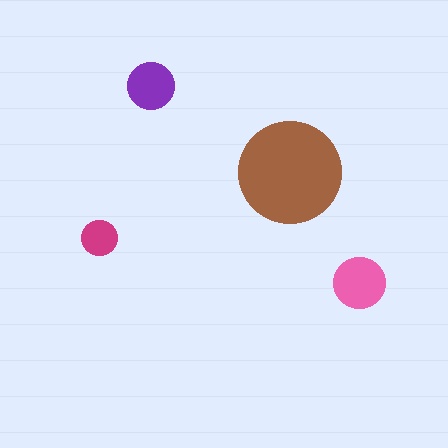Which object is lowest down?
The pink circle is bottommost.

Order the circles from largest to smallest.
the brown one, the pink one, the purple one, the magenta one.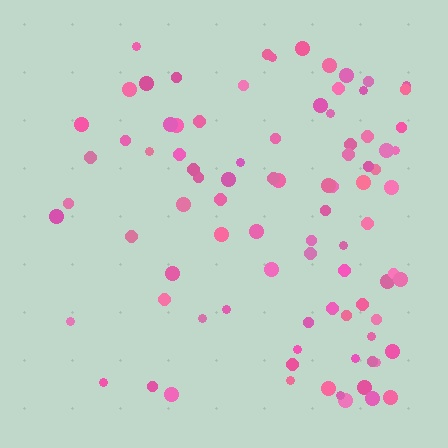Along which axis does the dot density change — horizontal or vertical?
Horizontal.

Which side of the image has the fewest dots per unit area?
The left.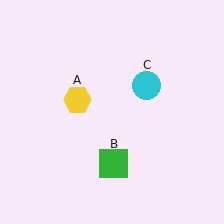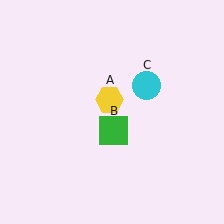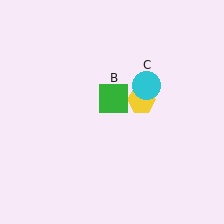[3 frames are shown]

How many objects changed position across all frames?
2 objects changed position: yellow hexagon (object A), green square (object B).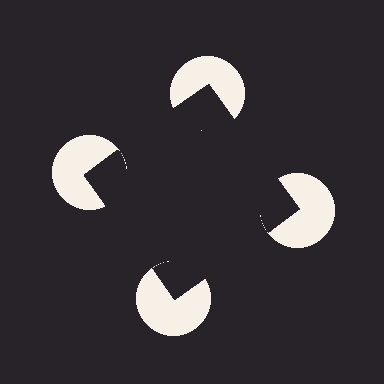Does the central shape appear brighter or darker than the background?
It typically appears slightly darker than the background, even though no actual brightness change is drawn.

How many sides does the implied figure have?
4 sides.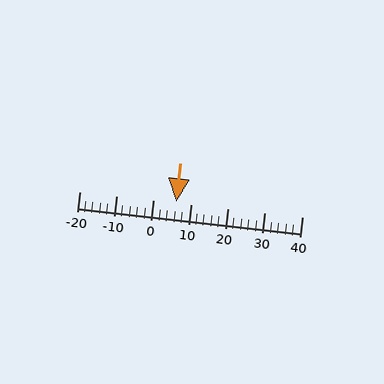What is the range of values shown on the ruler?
The ruler shows values from -20 to 40.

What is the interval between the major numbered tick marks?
The major tick marks are spaced 10 units apart.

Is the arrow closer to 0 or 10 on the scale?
The arrow is closer to 10.